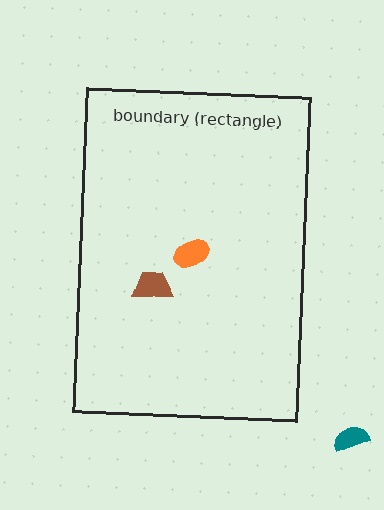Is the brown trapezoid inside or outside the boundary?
Inside.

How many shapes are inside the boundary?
2 inside, 1 outside.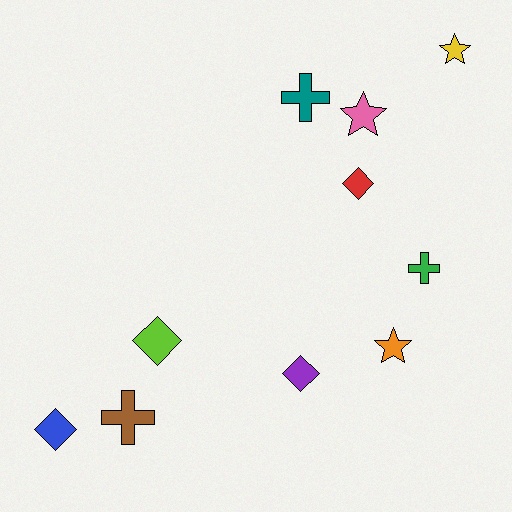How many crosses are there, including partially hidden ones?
There are 3 crosses.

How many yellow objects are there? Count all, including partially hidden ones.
There is 1 yellow object.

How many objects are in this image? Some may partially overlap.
There are 10 objects.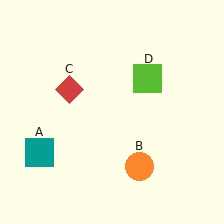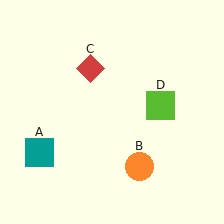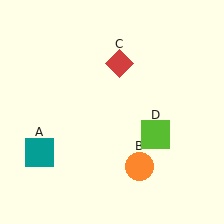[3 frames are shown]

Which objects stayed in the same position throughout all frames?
Teal square (object A) and orange circle (object B) remained stationary.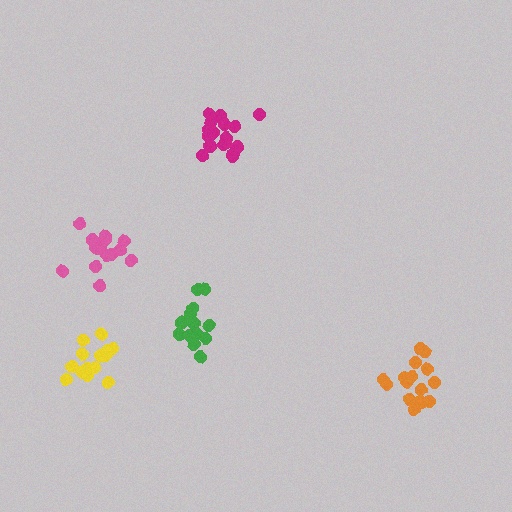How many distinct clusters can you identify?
There are 5 distinct clusters.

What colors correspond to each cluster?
The clusters are colored: orange, magenta, green, pink, yellow.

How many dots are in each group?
Group 1: 19 dots, Group 2: 20 dots, Group 3: 14 dots, Group 4: 16 dots, Group 5: 15 dots (84 total).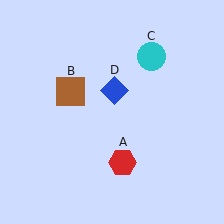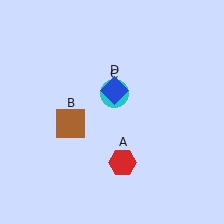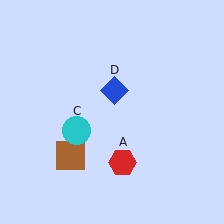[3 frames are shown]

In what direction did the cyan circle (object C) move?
The cyan circle (object C) moved down and to the left.